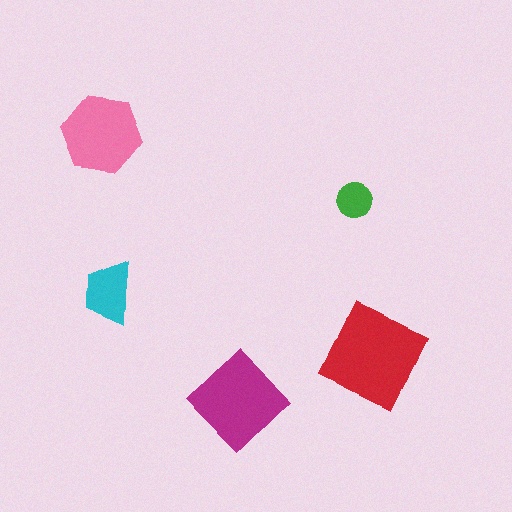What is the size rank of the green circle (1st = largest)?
5th.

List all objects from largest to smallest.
The red square, the magenta diamond, the pink hexagon, the cyan trapezoid, the green circle.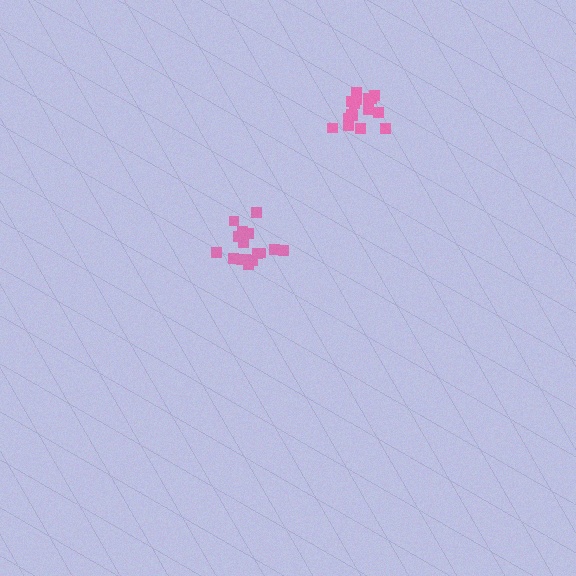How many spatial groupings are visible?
There are 2 spatial groupings.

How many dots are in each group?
Group 1: 17 dots, Group 2: 16 dots (33 total).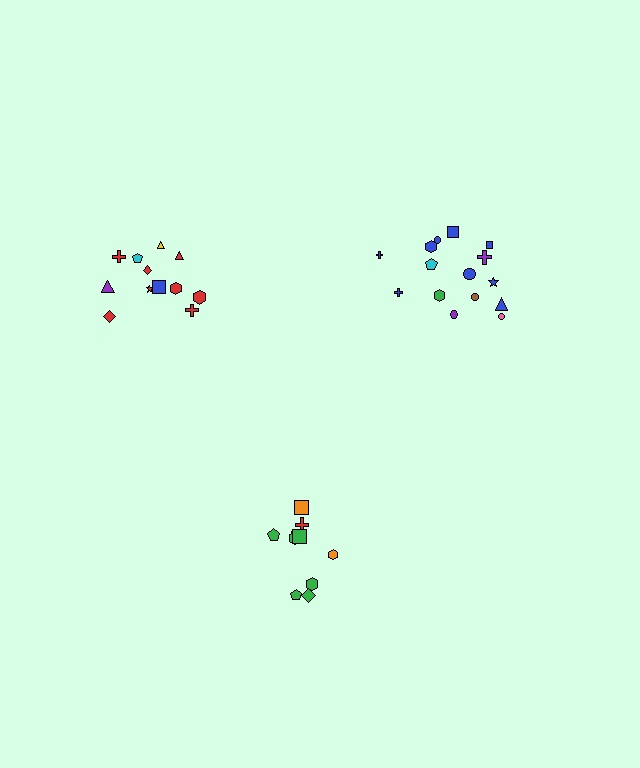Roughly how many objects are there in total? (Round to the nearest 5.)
Roughly 35 objects in total.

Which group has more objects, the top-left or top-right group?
The top-right group.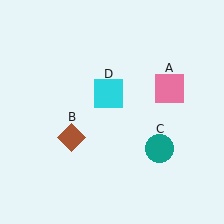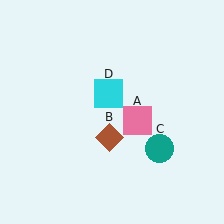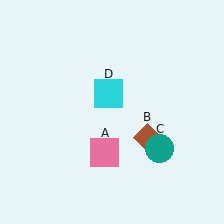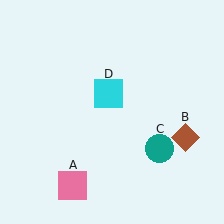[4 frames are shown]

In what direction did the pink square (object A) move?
The pink square (object A) moved down and to the left.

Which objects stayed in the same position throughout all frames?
Teal circle (object C) and cyan square (object D) remained stationary.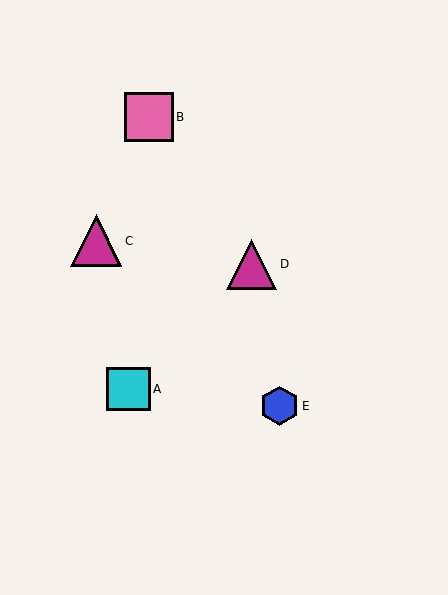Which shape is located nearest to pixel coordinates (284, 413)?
The blue hexagon (labeled E) at (280, 406) is nearest to that location.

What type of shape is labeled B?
Shape B is a pink square.